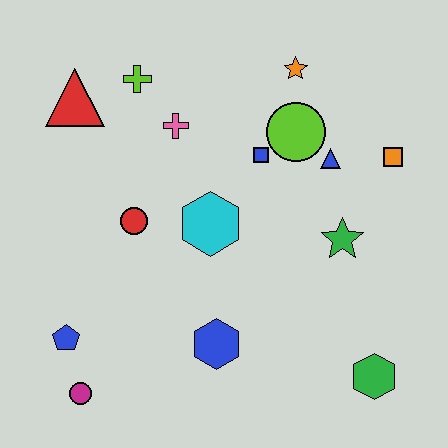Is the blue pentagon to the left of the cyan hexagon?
Yes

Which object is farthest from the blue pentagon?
The orange square is farthest from the blue pentagon.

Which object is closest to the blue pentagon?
The magenta circle is closest to the blue pentagon.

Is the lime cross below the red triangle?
No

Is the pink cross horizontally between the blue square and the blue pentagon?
Yes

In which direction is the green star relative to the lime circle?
The green star is below the lime circle.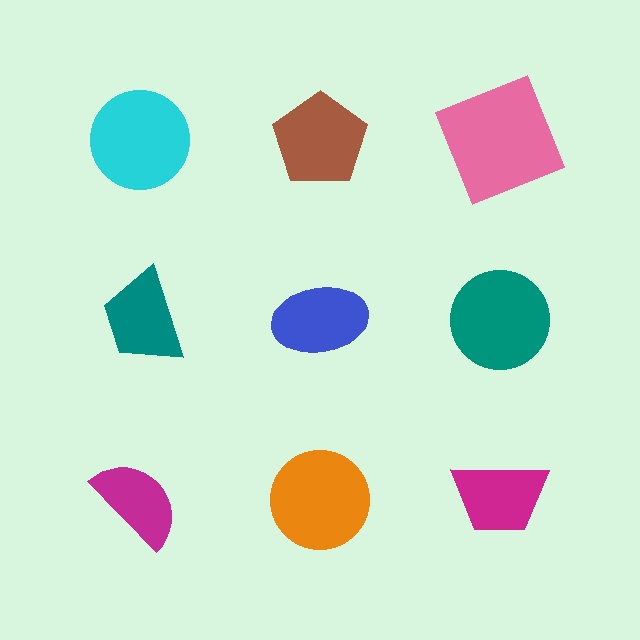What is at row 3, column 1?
A magenta semicircle.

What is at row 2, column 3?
A teal circle.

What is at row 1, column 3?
A pink square.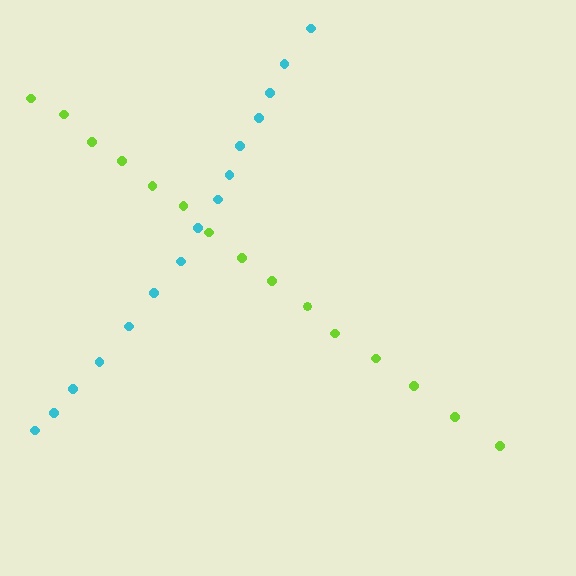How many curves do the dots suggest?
There are 2 distinct paths.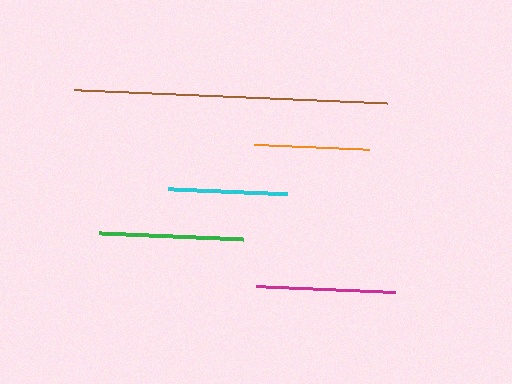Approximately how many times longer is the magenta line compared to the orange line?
The magenta line is approximately 1.2 times the length of the orange line.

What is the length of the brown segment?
The brown segment is approximately 312 pixels long.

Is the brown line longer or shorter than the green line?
The brown line is longer than the green line.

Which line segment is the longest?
The brown line is the longest at approximately 312 pixels.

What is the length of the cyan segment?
The cyan segment is approximately 119 pixels long.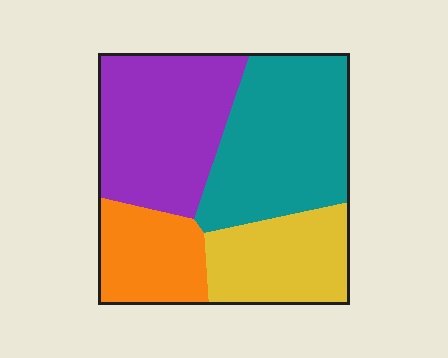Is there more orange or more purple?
Purple.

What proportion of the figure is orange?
Orange covers roughly 15% of the figure.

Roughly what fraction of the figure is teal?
Teal takes up about one third (1/3) of the figure.